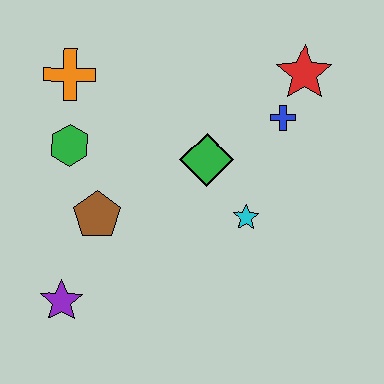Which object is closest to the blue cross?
The red star is closest to the blue cross.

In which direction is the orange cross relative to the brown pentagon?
The orange cross is above the brown pentagon.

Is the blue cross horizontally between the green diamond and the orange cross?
No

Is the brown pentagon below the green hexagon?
Yes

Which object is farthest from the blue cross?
The purple star is farthest from the blue cross.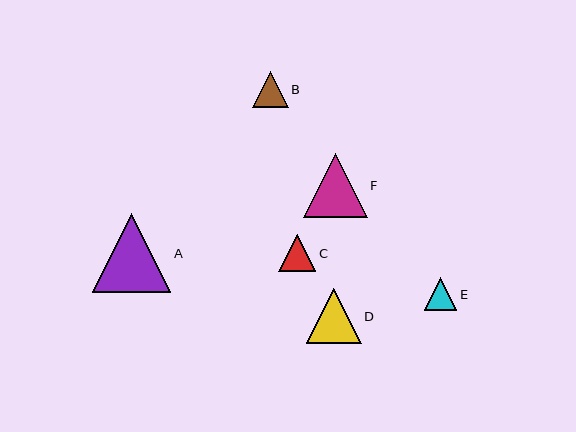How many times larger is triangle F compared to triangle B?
Triangle F is approximately 1.8 times the size of triangle B.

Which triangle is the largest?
Triangle A is the largest with a size of approximately 78 pixels.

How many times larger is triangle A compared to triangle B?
Triangle A is approximately 2.2 times the size of triangle B.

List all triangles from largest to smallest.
From largest to smallest: A, F, D, C, B, E.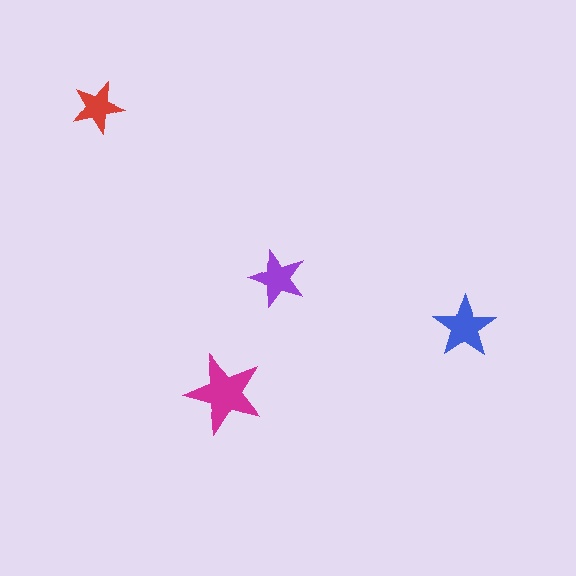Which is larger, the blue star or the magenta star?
The magenta one.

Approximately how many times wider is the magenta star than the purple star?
About 1.5 times wider.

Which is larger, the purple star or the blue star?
The blue one.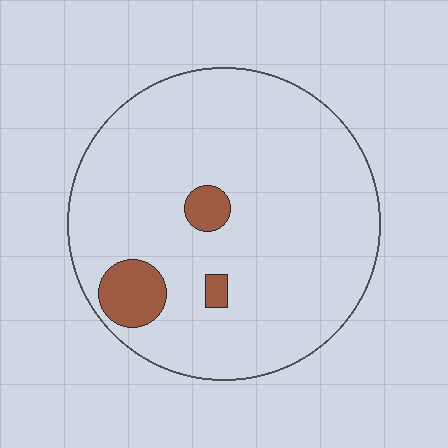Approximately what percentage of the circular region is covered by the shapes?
Approximately 10%.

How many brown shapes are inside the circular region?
3.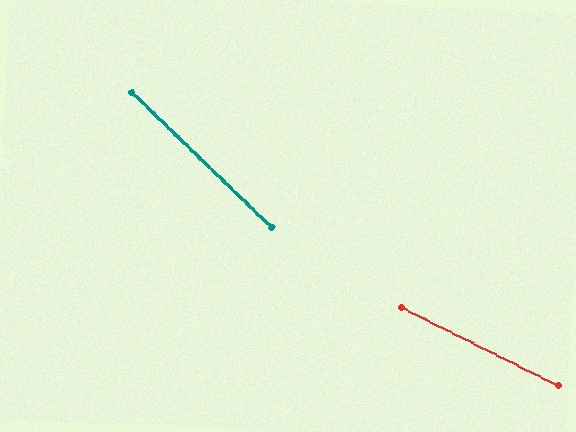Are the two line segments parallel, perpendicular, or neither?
Neither parallel nor perpendicular — they differ by about 17°.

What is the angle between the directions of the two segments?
Approximately 17 degrees.